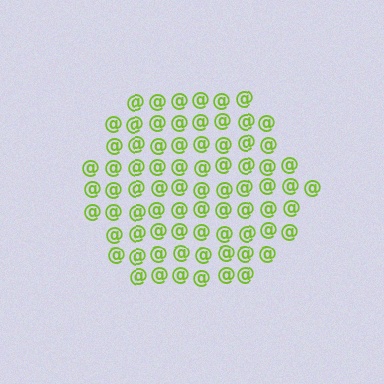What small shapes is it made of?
It is made of small at signs.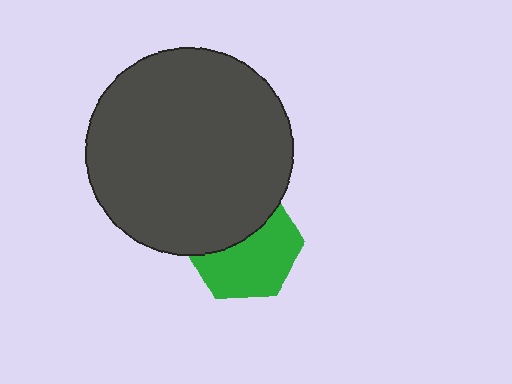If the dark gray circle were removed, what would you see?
You would see the complete green hexagon.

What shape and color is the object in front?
The object in front is a dark gray circle.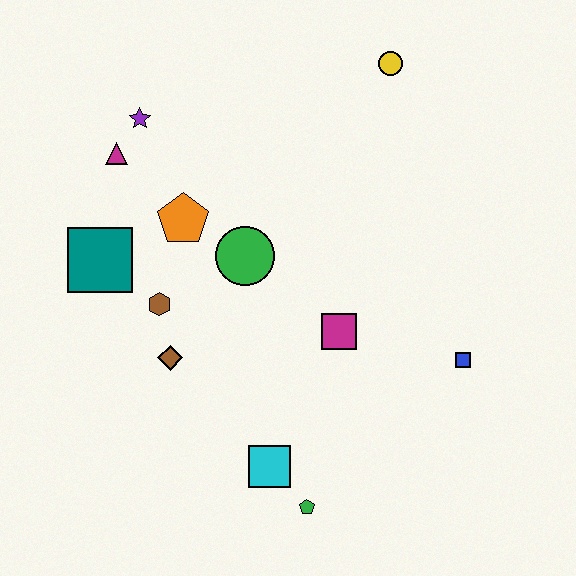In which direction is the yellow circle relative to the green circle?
The yellow circle is above the green circle.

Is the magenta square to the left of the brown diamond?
No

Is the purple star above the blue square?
Yes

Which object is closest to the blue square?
The magenta square is closest to the blue square.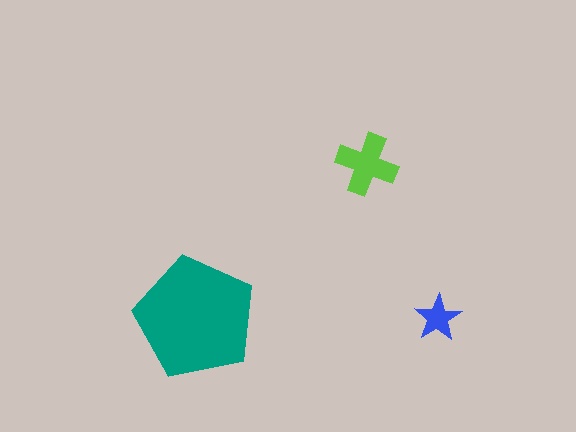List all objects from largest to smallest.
The teal pentagon, the lime cross, the blue star.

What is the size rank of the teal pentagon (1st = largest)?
1st.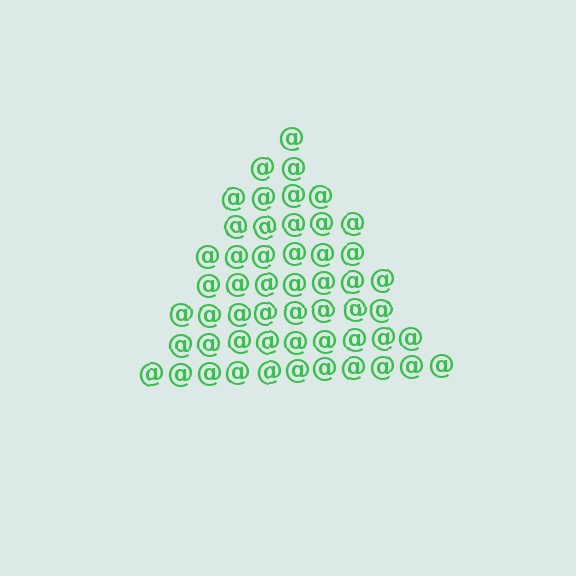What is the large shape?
The large shape is a triangle.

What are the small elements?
The small elements are at signs.